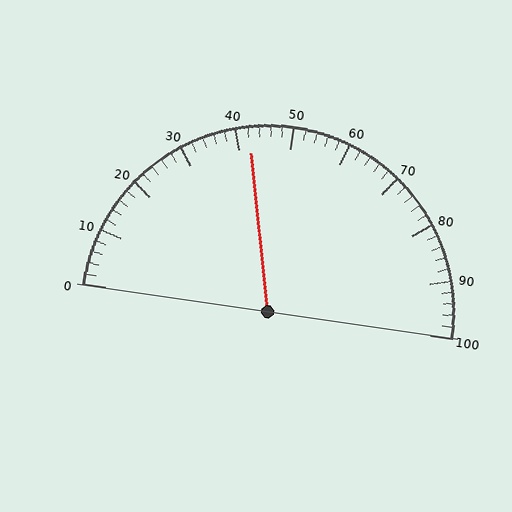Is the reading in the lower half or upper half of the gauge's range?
The reading is in the lower half of the range (0 to 100).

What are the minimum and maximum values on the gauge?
The gauge ranges from 0 to 100.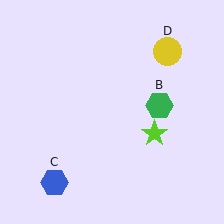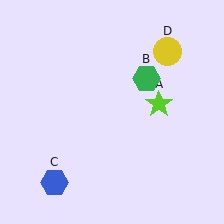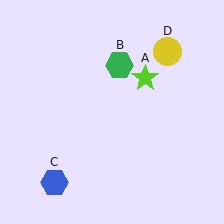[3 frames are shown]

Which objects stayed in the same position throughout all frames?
Blue hexagon (object C) and yellow circle (object D) remained stationary.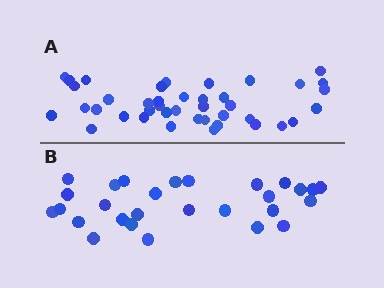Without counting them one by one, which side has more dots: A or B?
Region A (the top region) has more dots.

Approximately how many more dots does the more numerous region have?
Region A has approximately 15 more dots than region B.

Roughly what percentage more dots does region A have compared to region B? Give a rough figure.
About 45% more.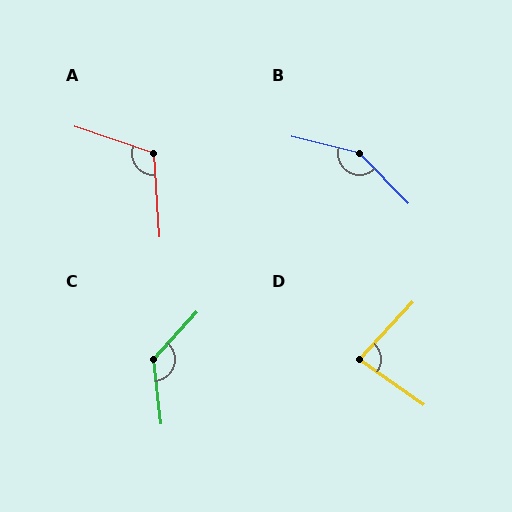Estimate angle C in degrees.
Approximately 131 degrees.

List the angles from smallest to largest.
D (82°), A (112°), C (131°), B (149°).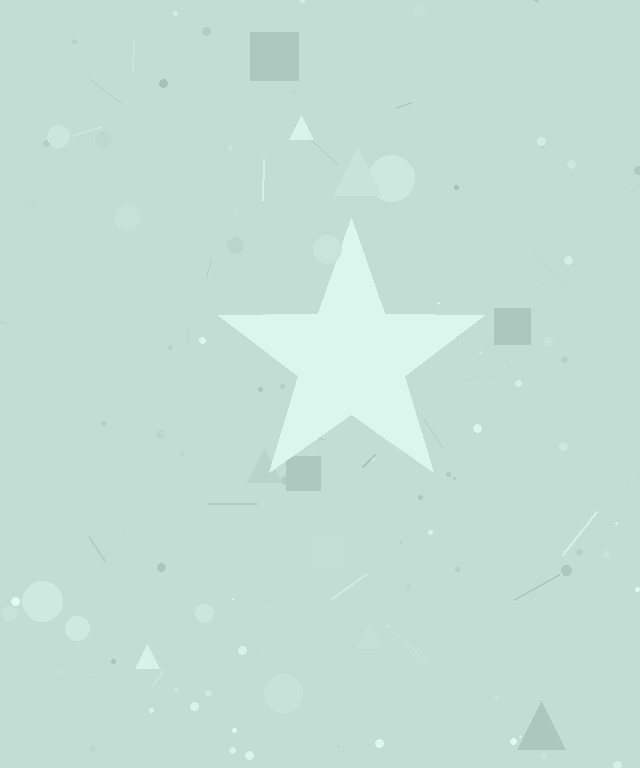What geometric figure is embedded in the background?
A star is embedded in the background.